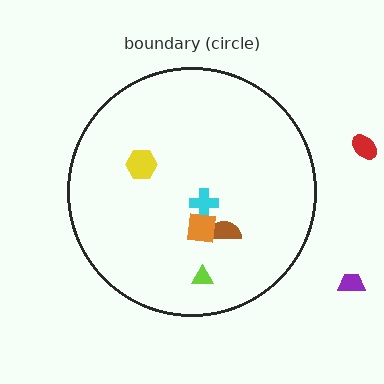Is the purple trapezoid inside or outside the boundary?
Outside.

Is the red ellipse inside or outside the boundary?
Outside.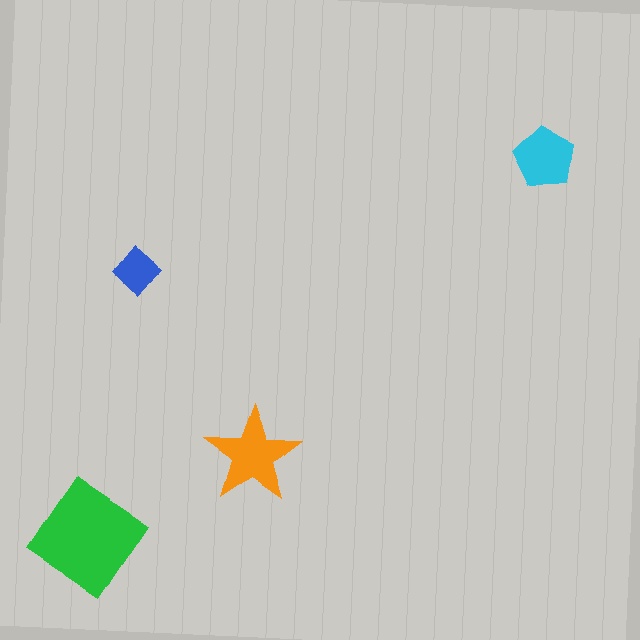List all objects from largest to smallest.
The green diamond, the orange star, the cyan pentagon, the blue diamond.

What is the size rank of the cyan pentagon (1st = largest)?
3rd.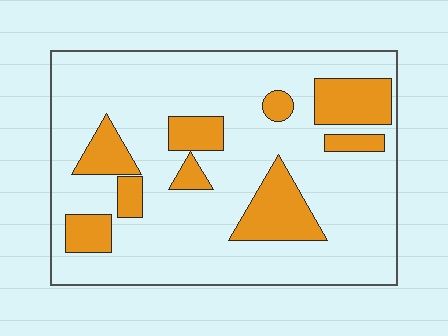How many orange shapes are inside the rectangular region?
9.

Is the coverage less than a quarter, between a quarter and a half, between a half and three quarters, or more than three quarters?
Less than a quarter.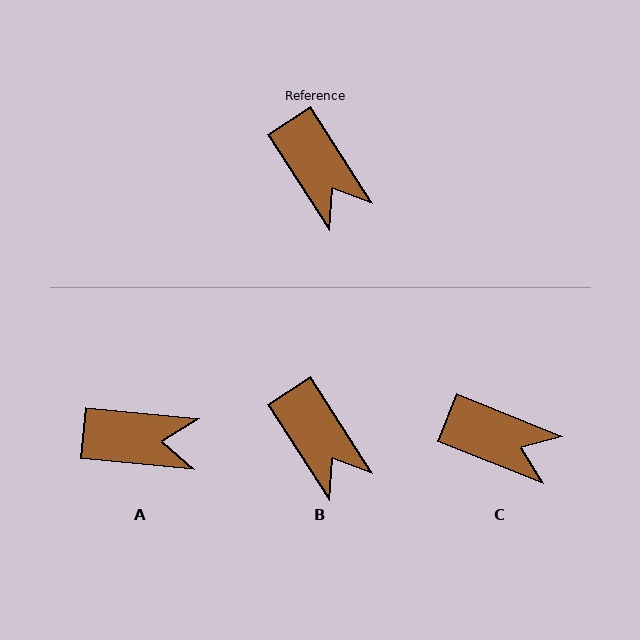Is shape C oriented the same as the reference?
No, it is off by about 36 degrees.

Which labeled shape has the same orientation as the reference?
B.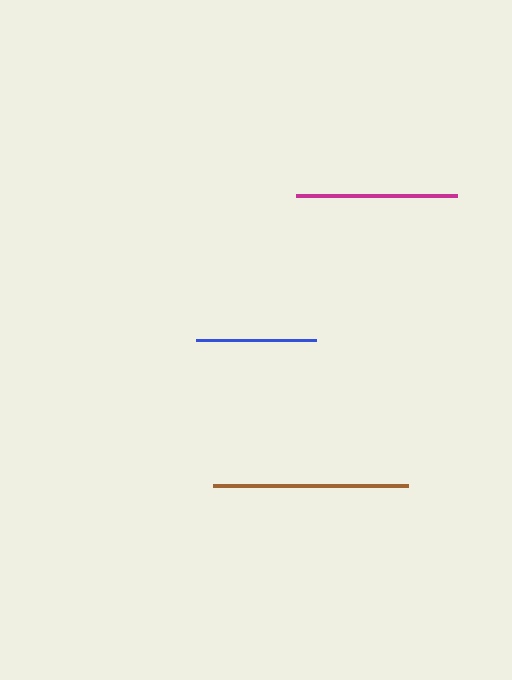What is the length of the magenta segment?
The magenta segment is approximately 161 pixels long.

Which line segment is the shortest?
The blue line is the shortest at approximately 120 pixels.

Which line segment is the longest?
The brown line is the longest at approximately 195 pixels.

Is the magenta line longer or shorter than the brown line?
The brown line is longer than the magenta line.